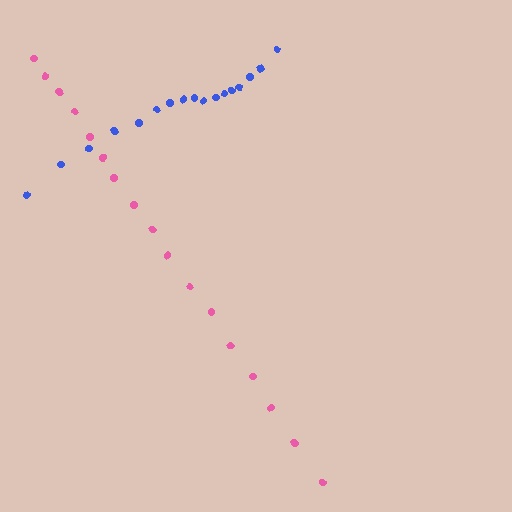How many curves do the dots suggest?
There are 2 distinct paths.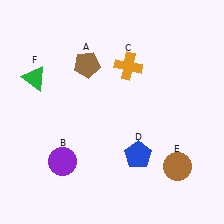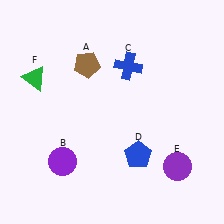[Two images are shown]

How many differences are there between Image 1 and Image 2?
There are 2 differences between the two images.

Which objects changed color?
C changed from orange to blue. E changed from brown to purple.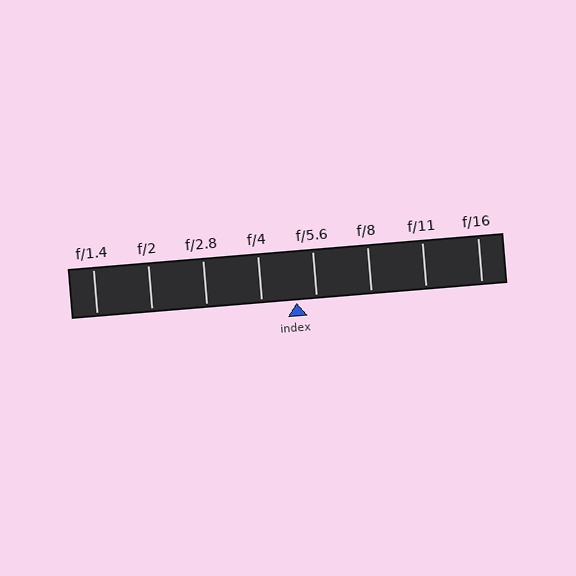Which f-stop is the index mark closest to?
The index mark is closest to f/5.6.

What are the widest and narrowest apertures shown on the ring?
The widest aperture shown is f/1.4 and the narrowest is f/16.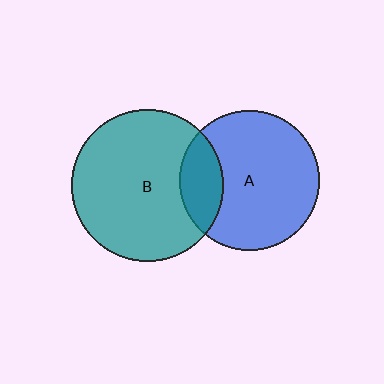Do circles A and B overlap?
Yes.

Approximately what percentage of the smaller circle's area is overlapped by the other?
Approximately 20%.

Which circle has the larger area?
Circle B (teal).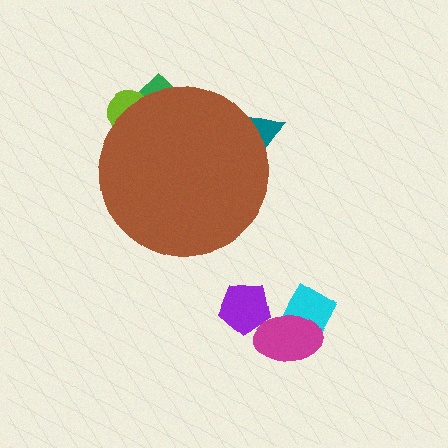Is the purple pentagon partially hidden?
No, the purple pentagon is fully visible.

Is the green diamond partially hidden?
Yes, the green diamond is partially hidden behind the brown circle.